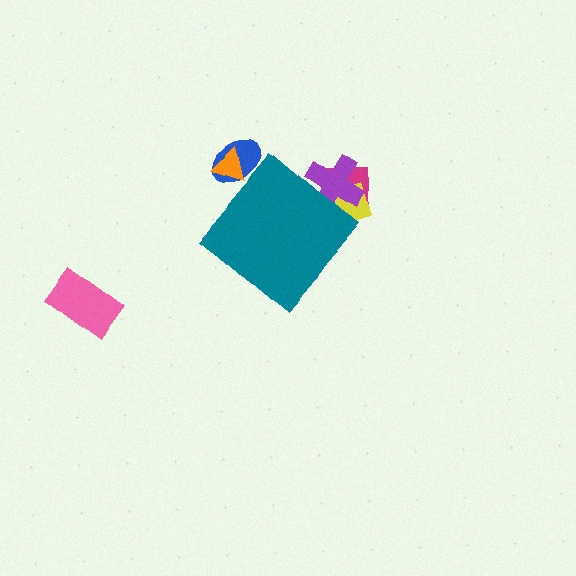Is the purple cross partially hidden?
Yes, the purple cross is partially hidden behind the teal diamond.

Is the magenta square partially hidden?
Yes, the magenta square is partially hidden behind the teal diamond.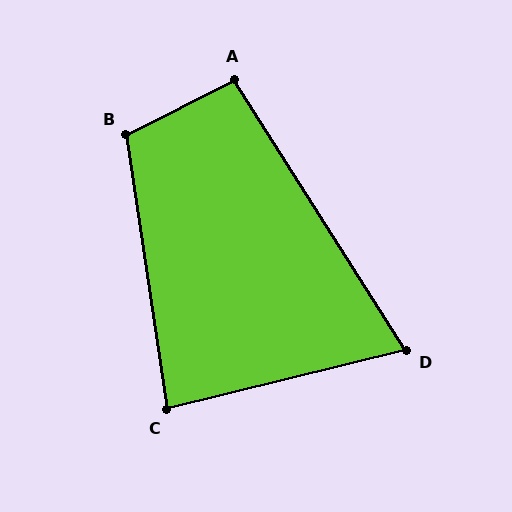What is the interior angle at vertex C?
Approximately 85 degrees (acute).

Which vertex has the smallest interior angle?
D, at approximately 71 degrees.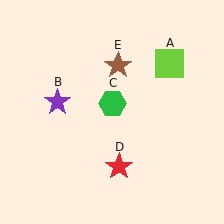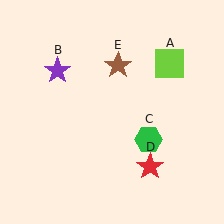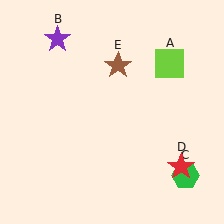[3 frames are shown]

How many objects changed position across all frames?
3 objects changed position: purple star (object B), green hexagon (object C), red star (object D).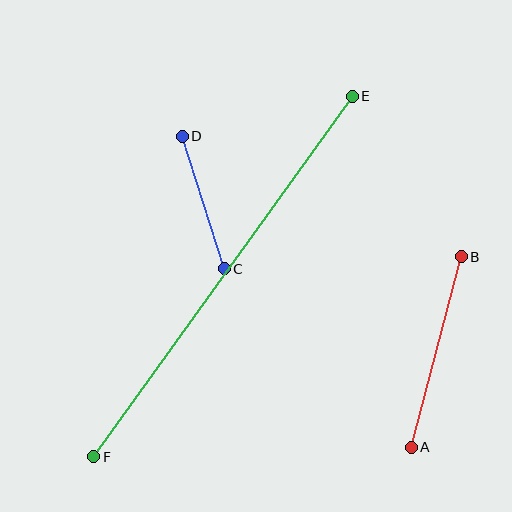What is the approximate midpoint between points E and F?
The midpoint is at approximately (223, 277) pixels.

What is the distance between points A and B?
The distance is approximately 197 pixels.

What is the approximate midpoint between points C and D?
The midpoint is at approximately (203, 202) pixels.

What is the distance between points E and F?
The distance is approximately 444 pixels.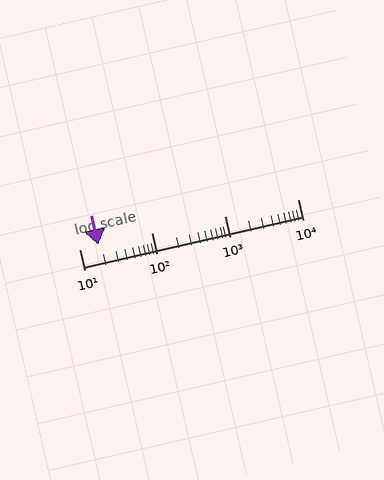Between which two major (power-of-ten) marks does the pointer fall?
The pointer is between 10 and 100.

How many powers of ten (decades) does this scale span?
The scale spans 3 decades, from 10 to 10000.